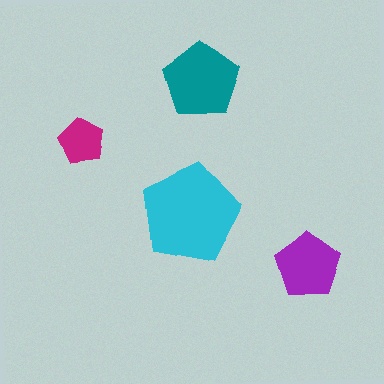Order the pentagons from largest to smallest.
the cyan one, the teal one, the purple one, the magenta one.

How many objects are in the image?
There are 4 objects in the image.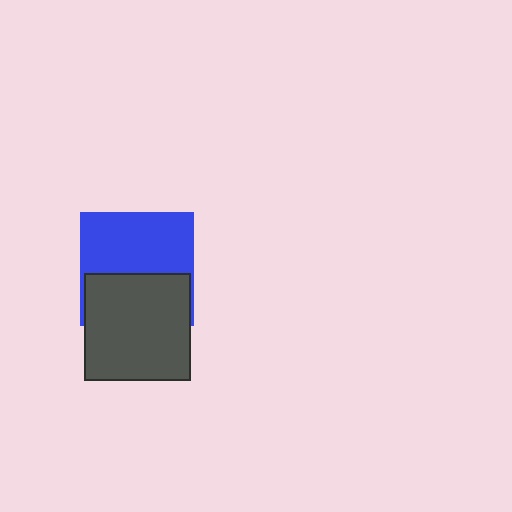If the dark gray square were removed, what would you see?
You would see the complete blue square.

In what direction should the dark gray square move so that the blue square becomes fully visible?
The dark gray square should move down. That is the shortest direction to clear the overlap and leave the blue square fully visible.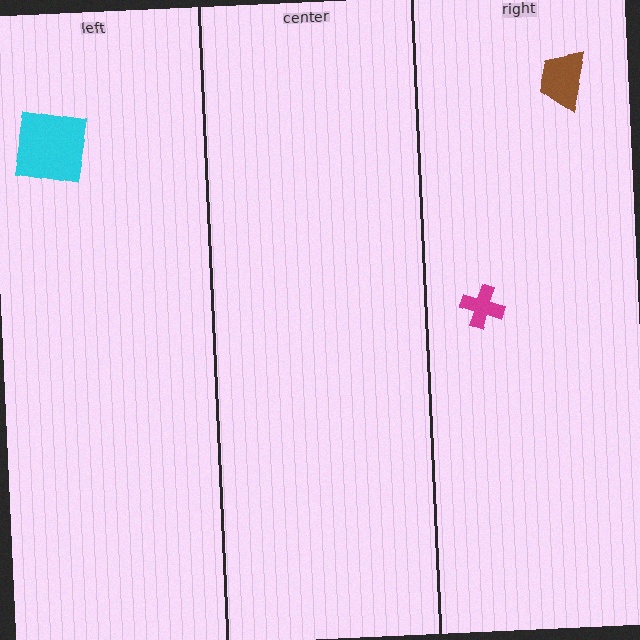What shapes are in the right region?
The brown trapezoid, the magenta cross.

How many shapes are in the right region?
2.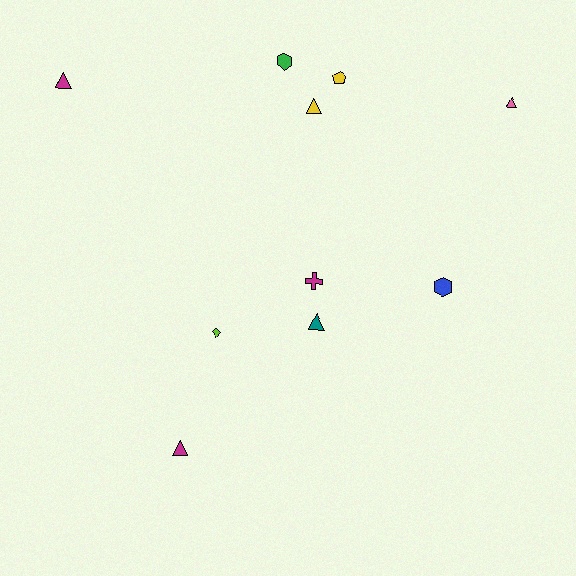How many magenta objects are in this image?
There are 3 magenta objects.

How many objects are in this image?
There are 10 objects.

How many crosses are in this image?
There is 1 cross.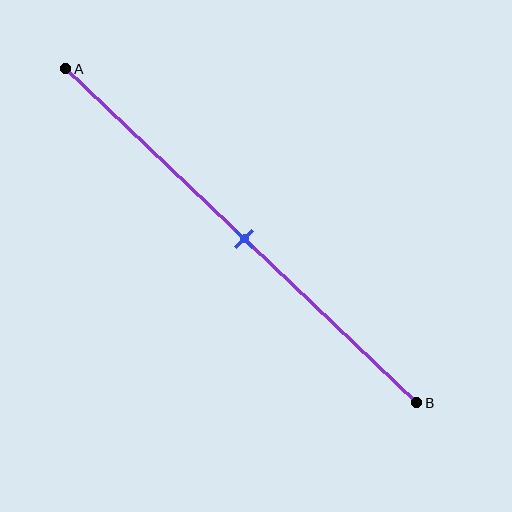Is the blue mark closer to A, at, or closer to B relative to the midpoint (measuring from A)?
The blue mark is approximately at the midpoint of segment AB.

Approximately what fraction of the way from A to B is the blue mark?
The blue mark is approximately 50% of the way from A to B.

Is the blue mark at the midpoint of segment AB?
Yes, the mark is approximately at the midpoint.